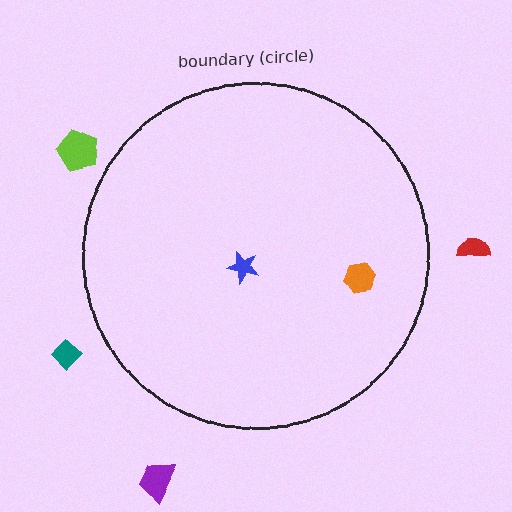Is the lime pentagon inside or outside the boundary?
Outside.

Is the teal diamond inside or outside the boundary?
Outside.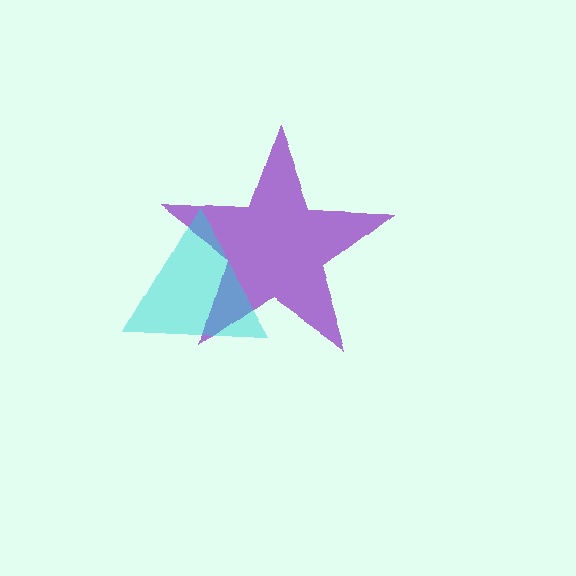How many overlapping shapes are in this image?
There are 2 overlapping shapes in the image.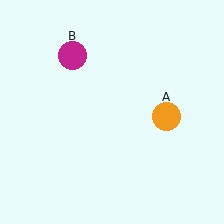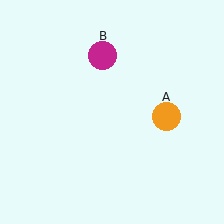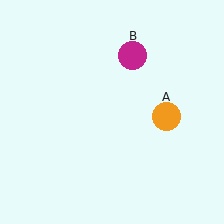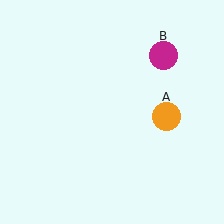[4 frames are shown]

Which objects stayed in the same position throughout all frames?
Orange circle (object A) remained stationary.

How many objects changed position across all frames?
1 object changed position: magenta circle (object B).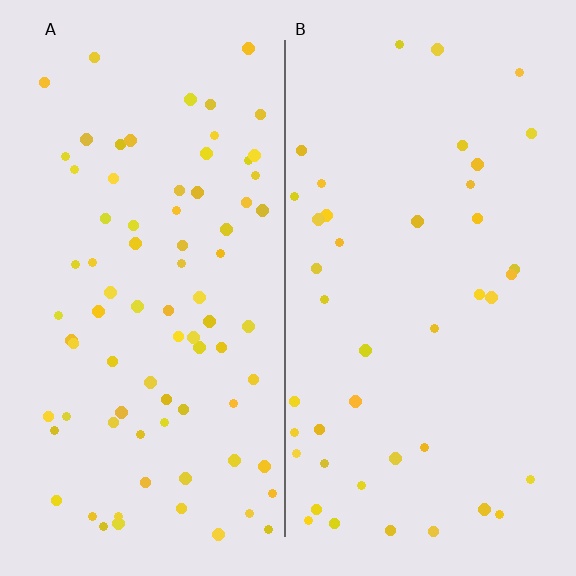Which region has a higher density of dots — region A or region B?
A (the left).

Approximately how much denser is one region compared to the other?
Approximately 1.8× — region A over region B.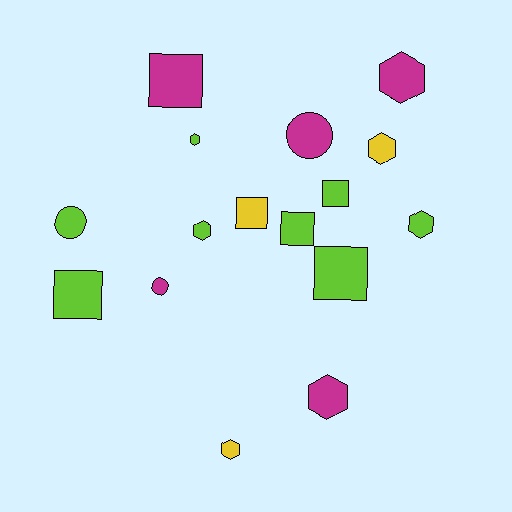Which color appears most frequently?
Lime, with 8 objects.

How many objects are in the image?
There are 16 objects.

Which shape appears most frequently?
Hexagon, with 7 objects.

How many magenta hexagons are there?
There are 2 magenta hexagons.